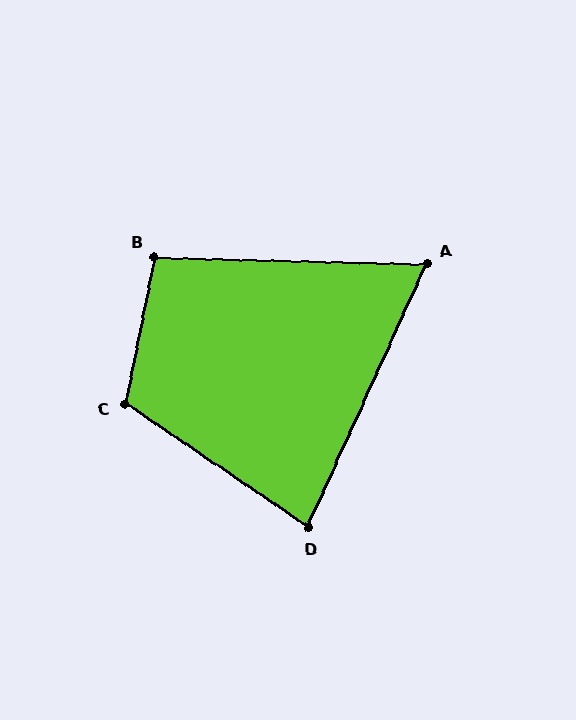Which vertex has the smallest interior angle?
A, at approximately 67 degrees.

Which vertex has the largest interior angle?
C, at approximately 113 degrees.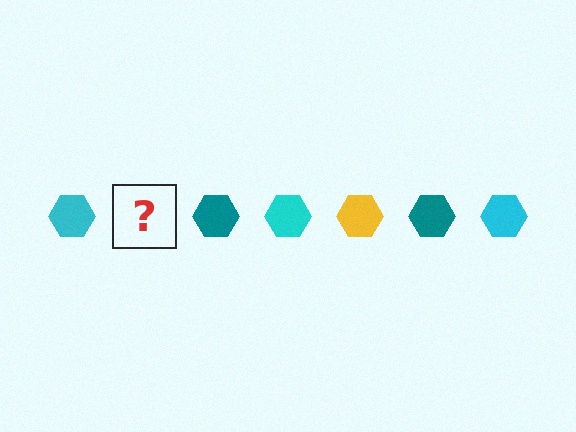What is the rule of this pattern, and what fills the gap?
The rule is that the pattern cycles through cyan, yellow, teal hexagons. The gap should be filled with a yellow hexagon.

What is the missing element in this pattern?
The missing element is a yellow hexagon.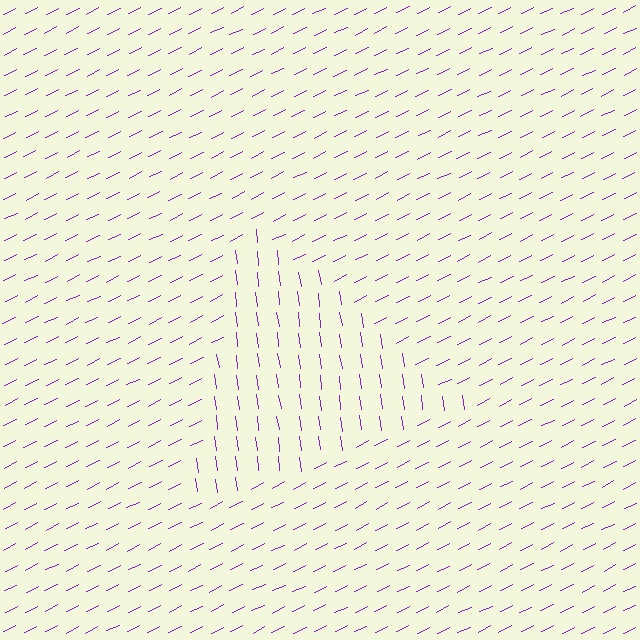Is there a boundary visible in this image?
Yes, there is a texture boundary formed by a change in line orientation.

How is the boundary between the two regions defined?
The boundary is defined purely by a change in line orientation (approximately 71 degrees difference). All lines are the same color and thickness.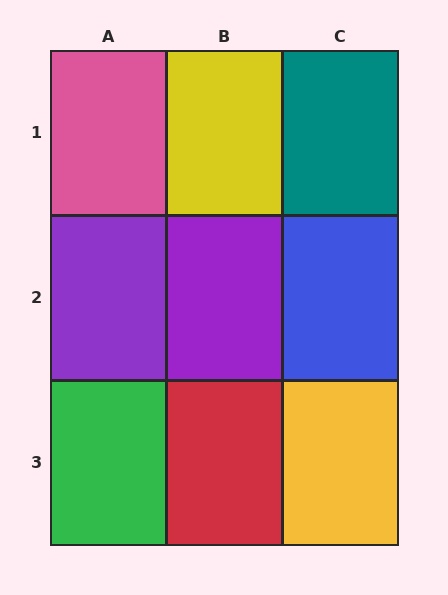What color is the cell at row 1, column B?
Yellow.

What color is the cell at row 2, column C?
Blue.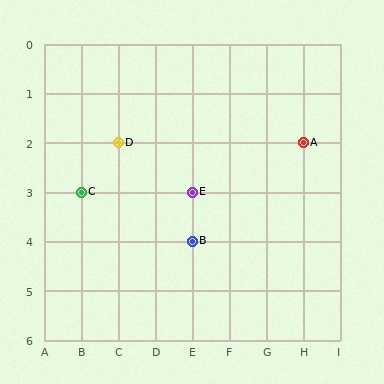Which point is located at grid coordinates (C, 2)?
Point D is at (C, 2).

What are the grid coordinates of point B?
Point B is at grid coordinates (E, 4).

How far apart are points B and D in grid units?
Points B and D are 2 columns and 2 rows apart (about 2.8 grid units diagonally).